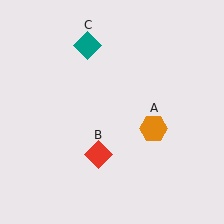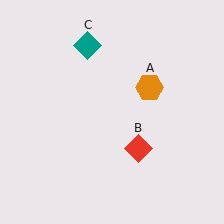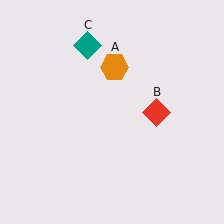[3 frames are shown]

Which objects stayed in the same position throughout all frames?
Teal diamond (object C) remained stationary.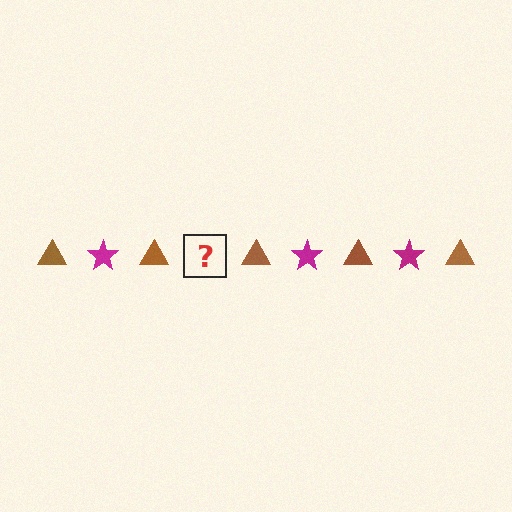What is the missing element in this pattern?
The missing element is a magenta star.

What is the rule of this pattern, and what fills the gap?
The rule is that the pattern alternates between brown triangle and magenta star. The gap should be filled with a magenta star.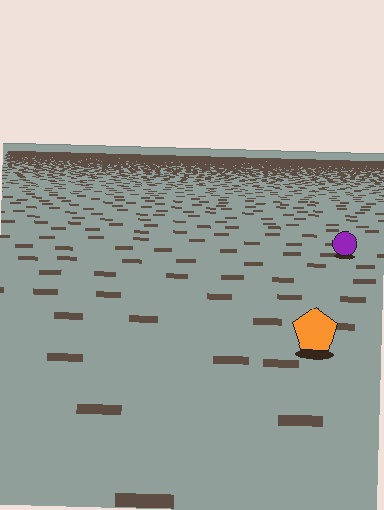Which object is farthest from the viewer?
The purple circle is farthest from the viewer. It appears smaller and the ground texture around it is denser.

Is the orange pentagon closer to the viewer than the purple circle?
Yes. The orange pentagon is closer — you can tell from the texture gradient: the ground texture is coarser near it.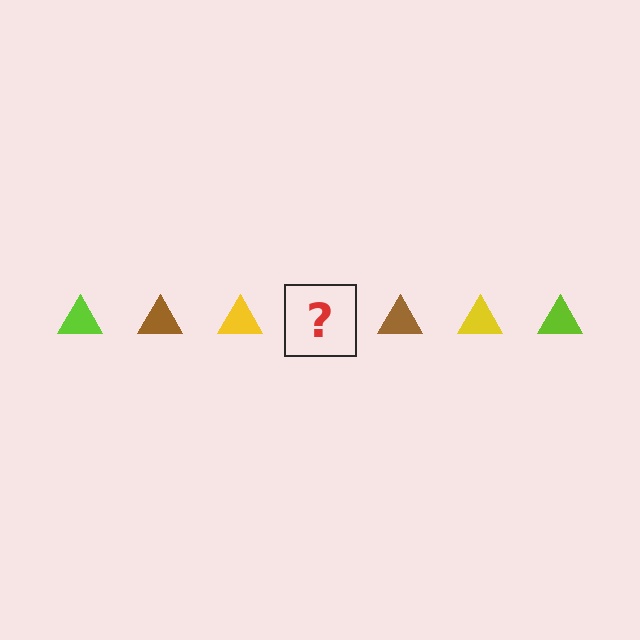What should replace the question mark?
The question mark should be replaced with a lime triangle.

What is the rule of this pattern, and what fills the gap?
The rule is that the pattern cycles through lime, brown, yellow triangles. The gap should be filled with a lime triangle.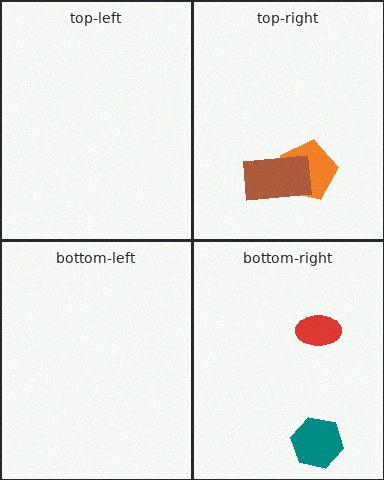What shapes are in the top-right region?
The orange pentagon, the brown rectangle.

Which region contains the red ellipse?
The bottom-right region.